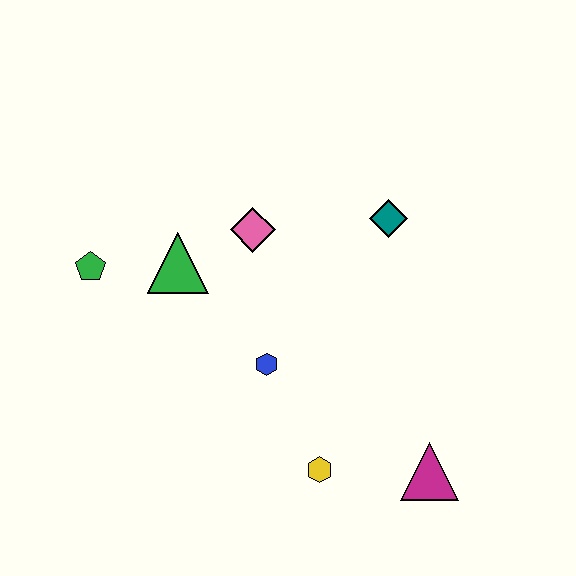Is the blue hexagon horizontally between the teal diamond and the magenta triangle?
No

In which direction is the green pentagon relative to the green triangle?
The green pentagon is to the left of the green triangle.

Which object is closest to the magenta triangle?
The yellow hexagon is closest to the magenta triangle.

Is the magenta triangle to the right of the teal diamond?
Yes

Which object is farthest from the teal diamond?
The green pentagon is farthest from the teal diamond.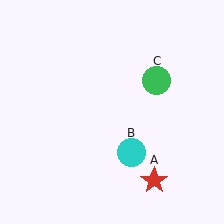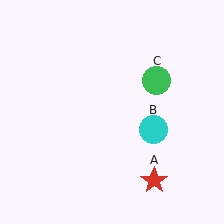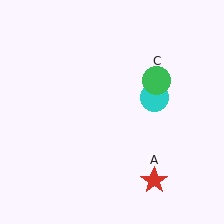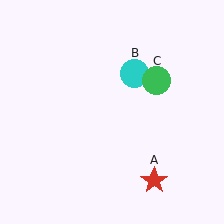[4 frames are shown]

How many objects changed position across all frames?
1 object changed position: cyan circle (object B).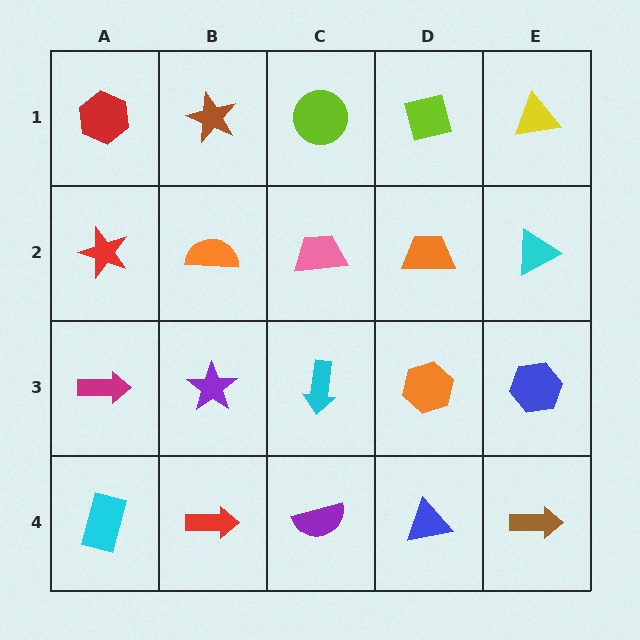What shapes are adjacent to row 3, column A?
A red star (row 2, column A), a cyan rectangle (row 4, column A), a purple star (row 3, column B).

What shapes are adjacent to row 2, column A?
A red hexagon (row 1, column A), a magenta arrow (row 3, column A), an orange semicircle (row 2, column B).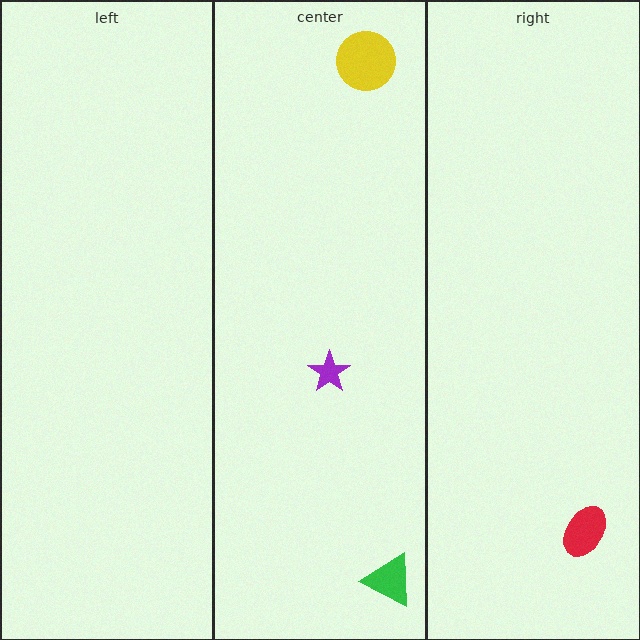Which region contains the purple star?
The center region.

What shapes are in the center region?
The green triangle, the yellow circle, the purple star.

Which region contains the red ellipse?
The right region.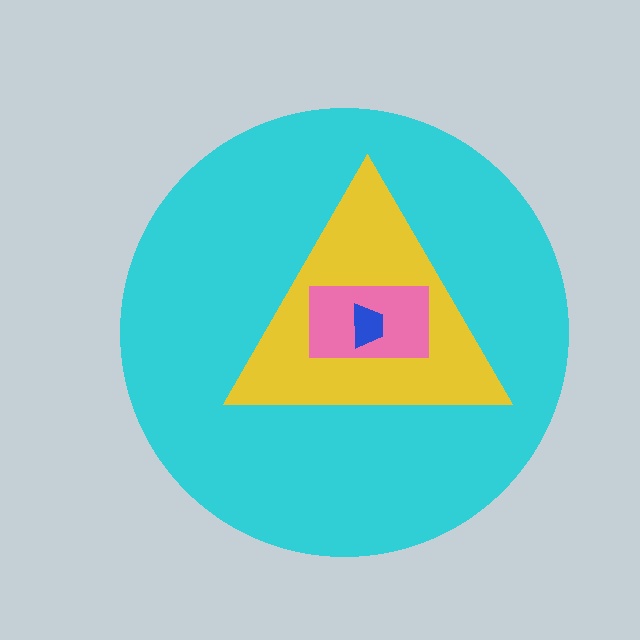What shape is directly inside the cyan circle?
The yellow triangle.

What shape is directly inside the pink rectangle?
The blue trapezoid.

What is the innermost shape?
The blue trapezoid.